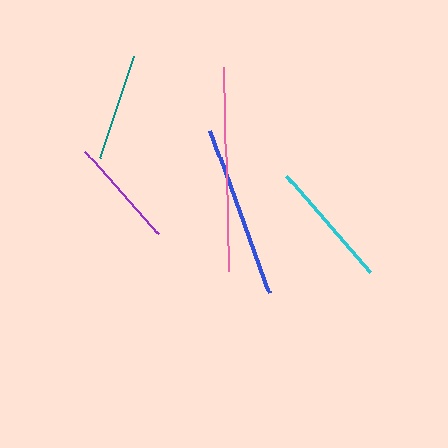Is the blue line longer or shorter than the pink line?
The pink line is longer than the blue line.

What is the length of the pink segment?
The pink segment is approximately 204 pixels long.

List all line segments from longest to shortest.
From longest to shortest: pink, blue, cyan, purple, teal.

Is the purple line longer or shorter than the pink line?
The pink line is longer than the purple line.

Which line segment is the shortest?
The teal line is the shortest at approximately 107 pixels.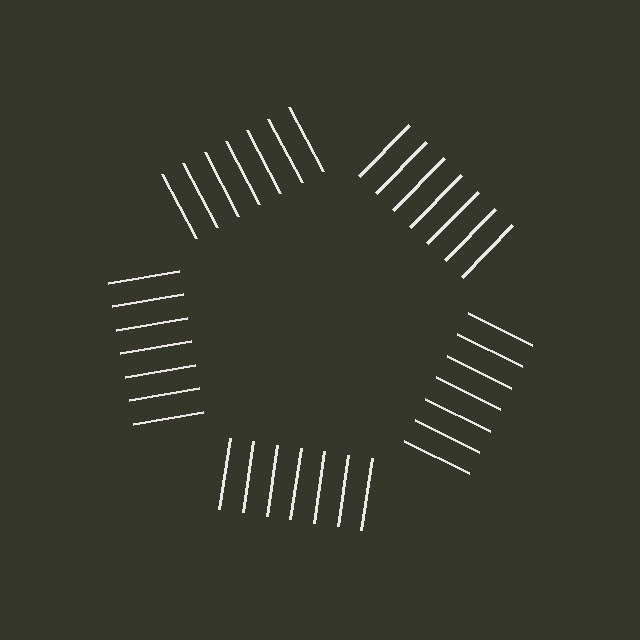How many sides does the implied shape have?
5 sides — the line-ends trace a pentagon.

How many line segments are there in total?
35 — 7 along each of the 5 edges.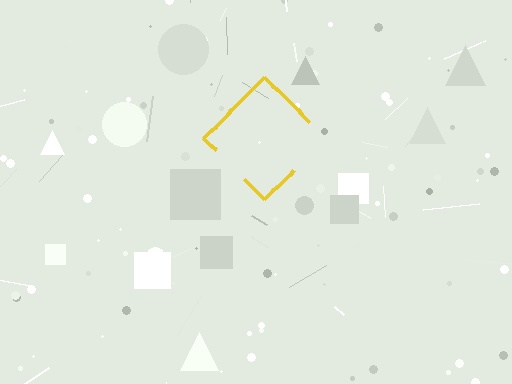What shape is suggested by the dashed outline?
The dashed outline suggests a diamond.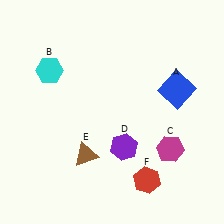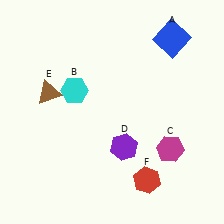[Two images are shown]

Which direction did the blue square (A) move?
The blue square (A) moved up.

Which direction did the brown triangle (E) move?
The brown triangle (E) moved up.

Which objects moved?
The objects that moved are: the blue square (A), the cyan hexagon (B), the brown triangle (E).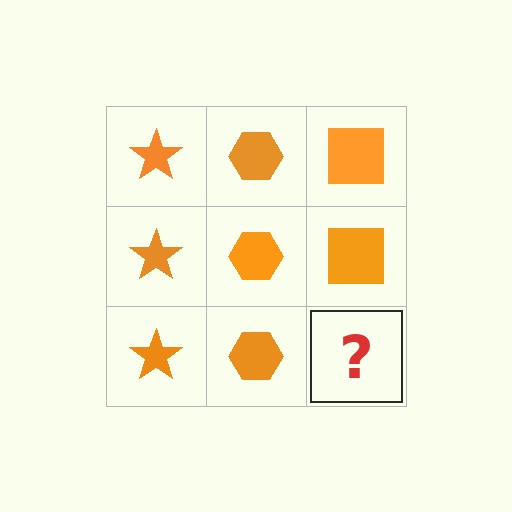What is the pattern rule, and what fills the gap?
The rule is that each column has a consistent shape. The gap should be filled with an orange square.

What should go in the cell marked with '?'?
The missing cell should contain an orange square.